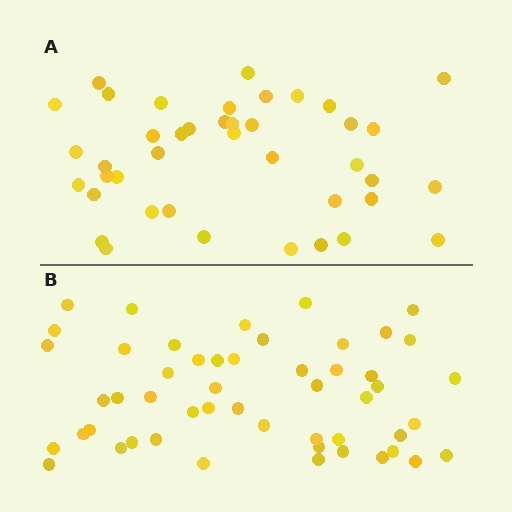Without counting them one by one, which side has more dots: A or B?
Region B (the bottom region) has more dots.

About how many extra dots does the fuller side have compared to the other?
Region B has roughly 10 or so more dots than region A.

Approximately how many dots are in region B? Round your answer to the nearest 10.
About 50 dots. (The exact count is 51, which rounds to 50.)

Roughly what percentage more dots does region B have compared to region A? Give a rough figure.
About 25% more.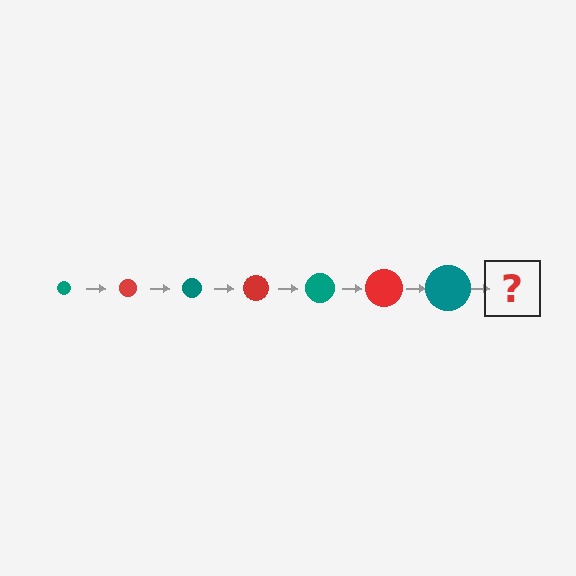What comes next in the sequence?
The next element should be a red circle, larger than the previous one.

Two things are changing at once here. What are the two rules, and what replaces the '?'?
The two rules are that the circle grows larger each step and the color cycles through teal and red. The '?' should be a red circle, larger than the previous one.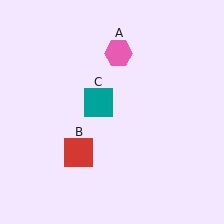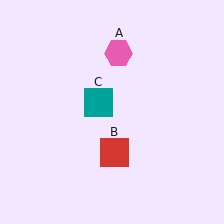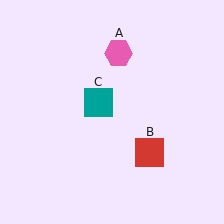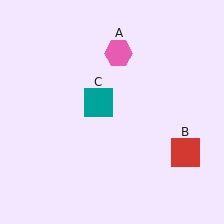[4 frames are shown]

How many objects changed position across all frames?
1 object changed position: red square (object B).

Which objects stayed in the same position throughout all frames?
Pink hexagon (object A) and teal square (object C) remained stationary.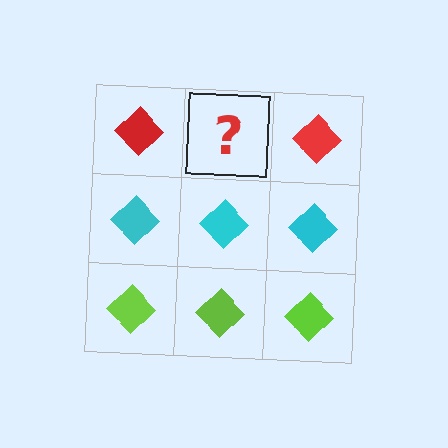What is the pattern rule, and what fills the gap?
The rule is that each row has a consistent color. The gap should be filled with a red diamond.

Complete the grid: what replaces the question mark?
The question mark should be replaced with a red diamond.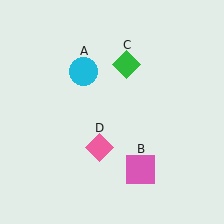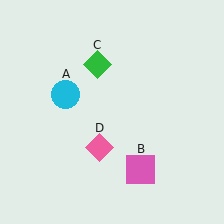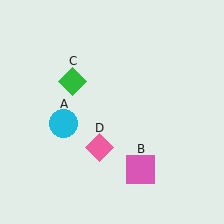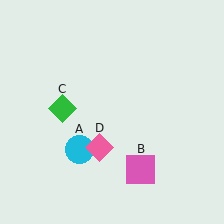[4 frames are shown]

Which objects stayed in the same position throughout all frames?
Pink square (object B) and pink diamond (object D) remained stationary.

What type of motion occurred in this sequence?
The cyan circle (object A), green diamond (object C) rotated counterclockwise around the center of the scene.